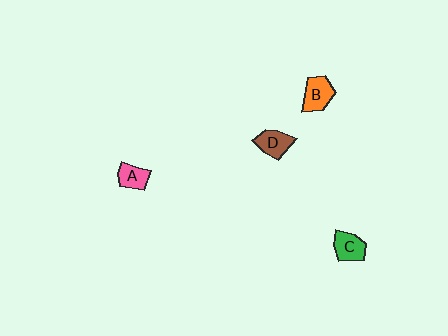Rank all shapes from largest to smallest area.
From largest to smallest: B (orange), D (brown), C (green), A (pink).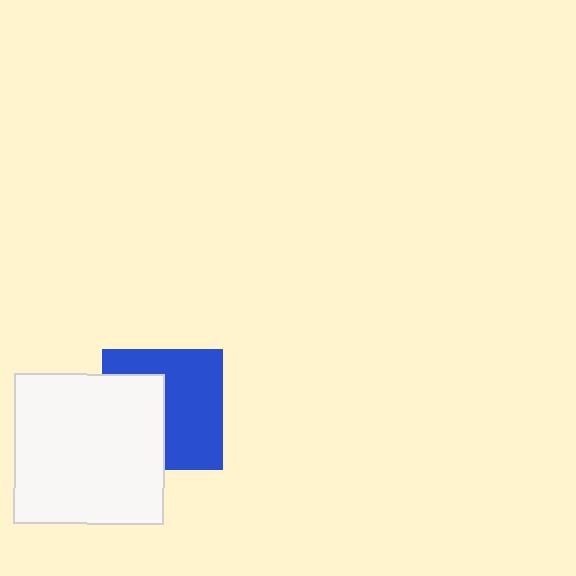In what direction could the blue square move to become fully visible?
The blue square could move right. That would shift it out from behind the white square entirely.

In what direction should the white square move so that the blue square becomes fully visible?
The white square should move left. That is the shortest direction to clear the overlap and leave the blue square fully visible.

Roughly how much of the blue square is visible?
About half of it is visible (roughly 58%).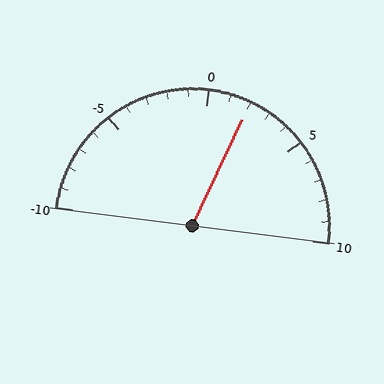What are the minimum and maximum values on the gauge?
The gauge ranges from -10 to 10.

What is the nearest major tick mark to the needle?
The nearest major tick mark is 0.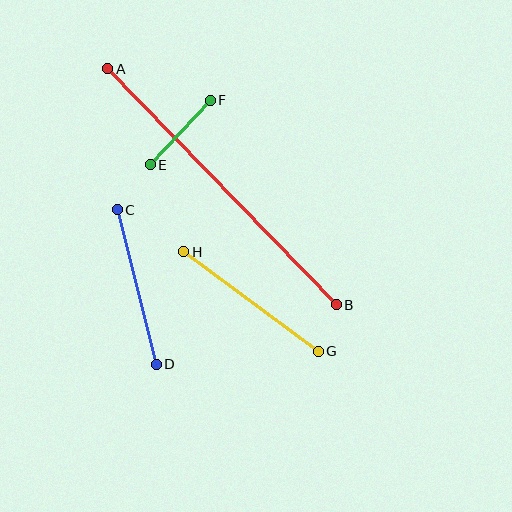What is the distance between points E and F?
The distance is approximately 88 pixels.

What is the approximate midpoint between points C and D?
The midpoint is at approximately (137, 287) pixels.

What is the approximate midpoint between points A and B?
The midpoint is at approximately (222, 187) pixels.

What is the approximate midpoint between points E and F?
The midpoint is at approximately (180, 133) pixels.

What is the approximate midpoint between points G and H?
The midpoint is at approximately (251, 301) pixels.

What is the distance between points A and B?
The distance is approximately 329 pixels.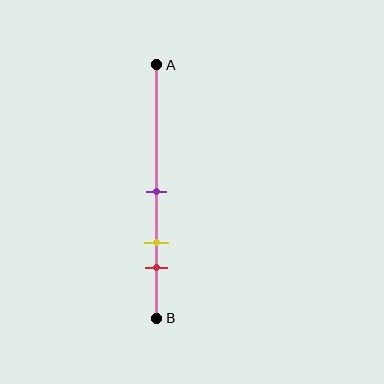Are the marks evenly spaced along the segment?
Yes, the marks are approximately evenly spaced.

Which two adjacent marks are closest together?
The yellow and red marks are the closest adjacent pair.